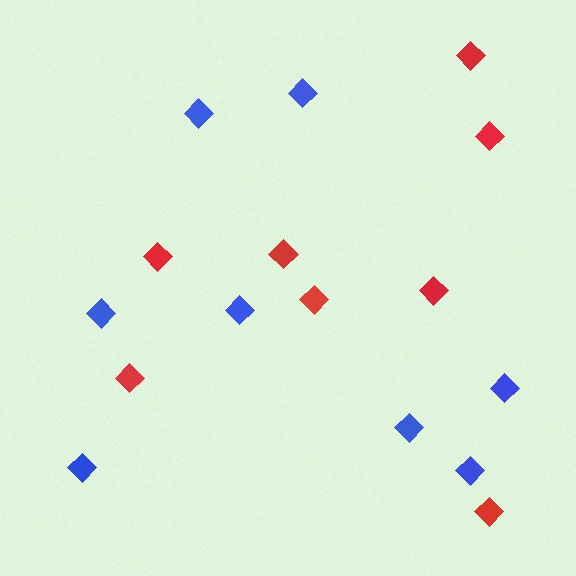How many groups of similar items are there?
There are 2 groups: one group of blue diamonds (8) and one group of red diamonds (8).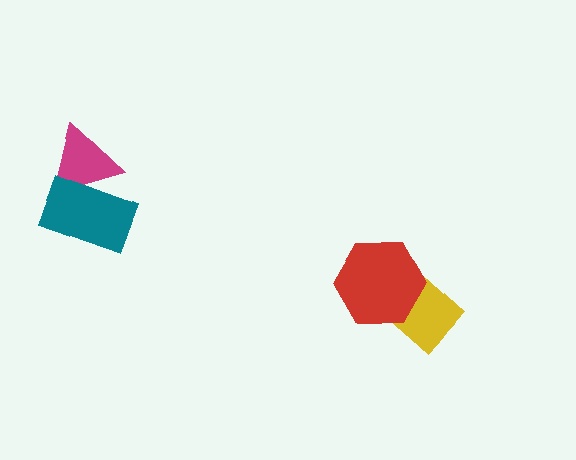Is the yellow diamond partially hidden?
Yes, it is partially covered by another shape.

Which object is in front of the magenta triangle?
The teal rectangle is in front of the magenta triangle.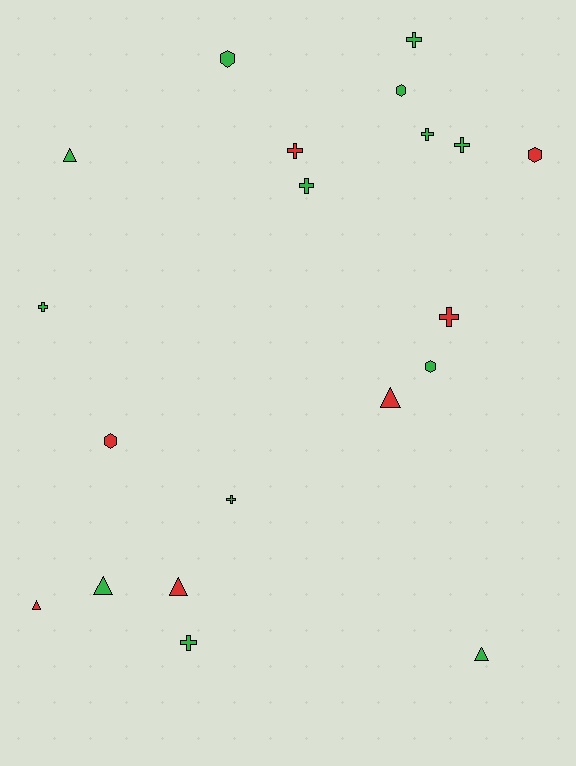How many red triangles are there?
There are 3 red triangles.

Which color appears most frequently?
Green, with 13 objects.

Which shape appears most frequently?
Cross, with 9 objects.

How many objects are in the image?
There are 20 objects.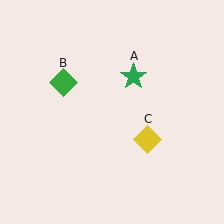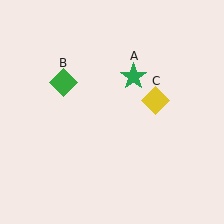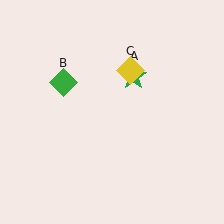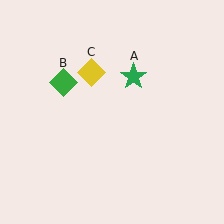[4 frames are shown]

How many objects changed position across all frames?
1 object changed position: yellow diamond (object C).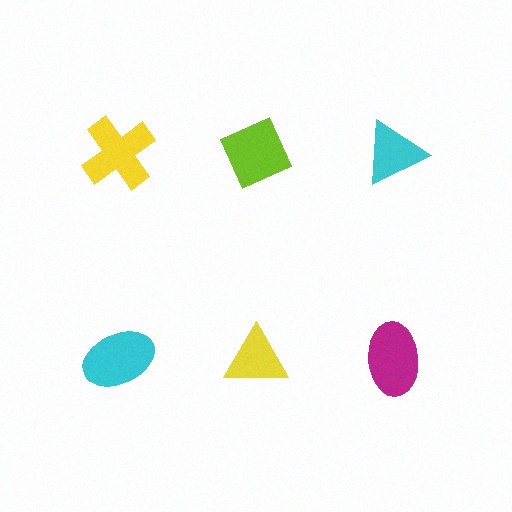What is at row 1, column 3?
A cyan triangle.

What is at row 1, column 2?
A lime diamond.